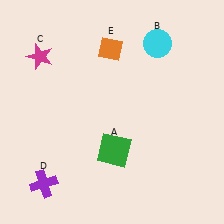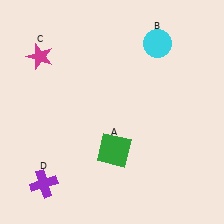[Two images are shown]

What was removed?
The orange diamond (E) was removed in Image 2.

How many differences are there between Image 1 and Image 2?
There is 1 difference between the two images.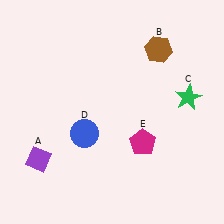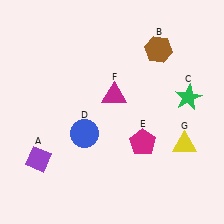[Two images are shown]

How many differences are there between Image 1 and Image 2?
There are 2 differences between the two images.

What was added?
A magenta triangle (F), a yellow triangle (G) were added in Image 2.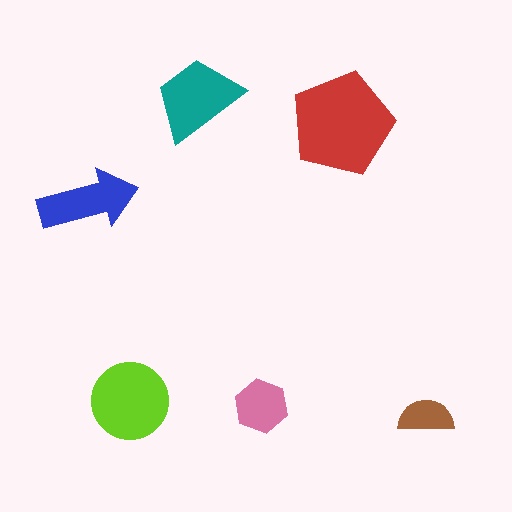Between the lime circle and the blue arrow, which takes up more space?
The lime circle.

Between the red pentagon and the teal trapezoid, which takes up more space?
The red pentagon.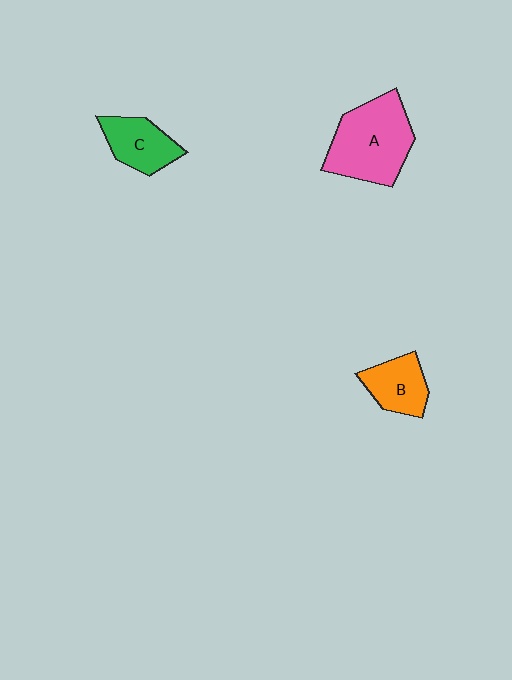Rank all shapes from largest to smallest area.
From largest to smallest: A (pink), C (green), B (orange).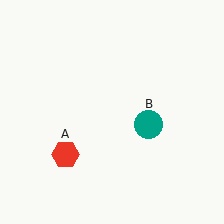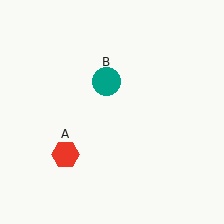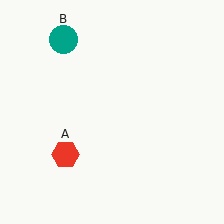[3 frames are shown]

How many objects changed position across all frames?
1 object changed position: teal circle (object B).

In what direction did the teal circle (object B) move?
The teal circle (object B) moved up and to the left.